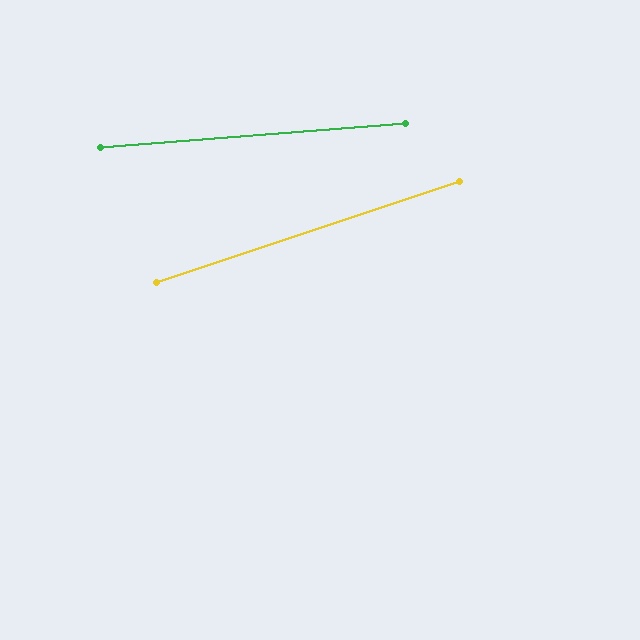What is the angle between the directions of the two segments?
Approximately 14 degrees.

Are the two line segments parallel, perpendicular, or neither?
Neither parallel nor perpendicular — they differ by about 14°.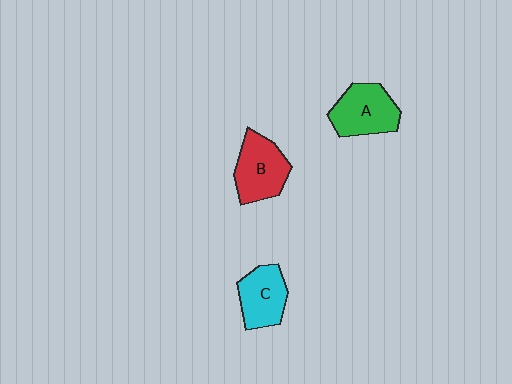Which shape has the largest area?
Shape A (green).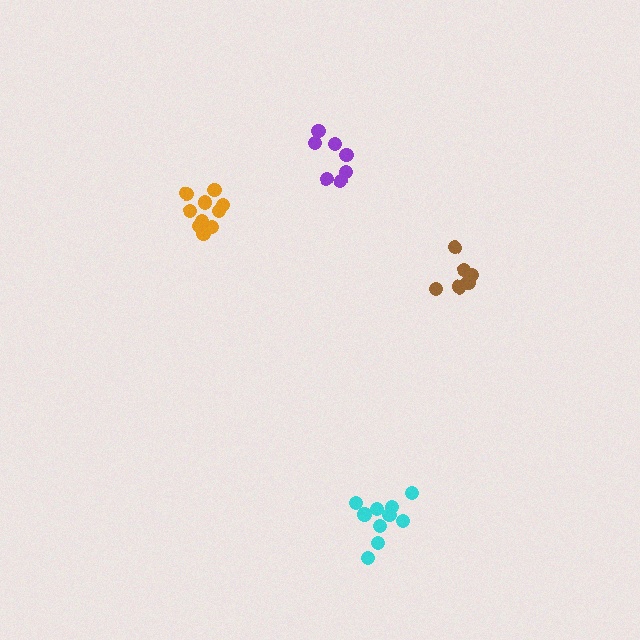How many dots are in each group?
Group 1: 7 dots, Group 2: 11 dots, Group 3: 7 dots, Group 4: 10 dots (35 total).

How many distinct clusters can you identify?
There are 4 distinct clusters.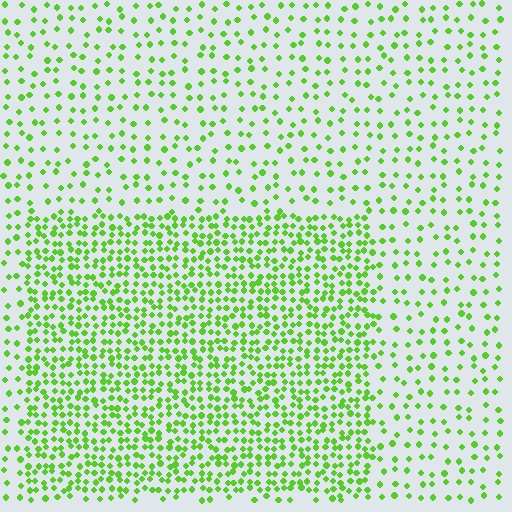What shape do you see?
I see a rectangle.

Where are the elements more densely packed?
The elements are more densely packed inside the rectangle boundary.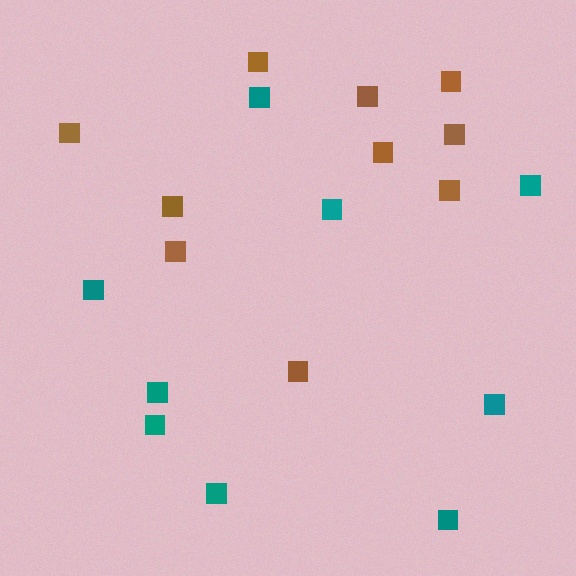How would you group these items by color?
There are 2 groups: one group of teal squares (9) and one group of brown squares (10).